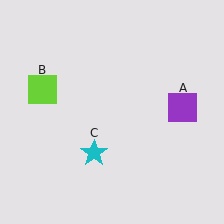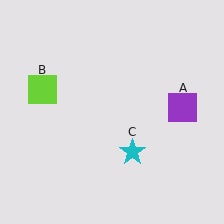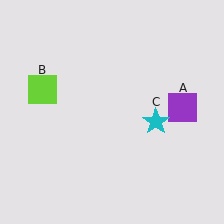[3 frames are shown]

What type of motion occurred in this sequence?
The cyan star (object C) rotated counterclockwise around the center of the scene.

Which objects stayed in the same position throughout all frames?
Purple square (object A) and lime square (object B) remained stationary.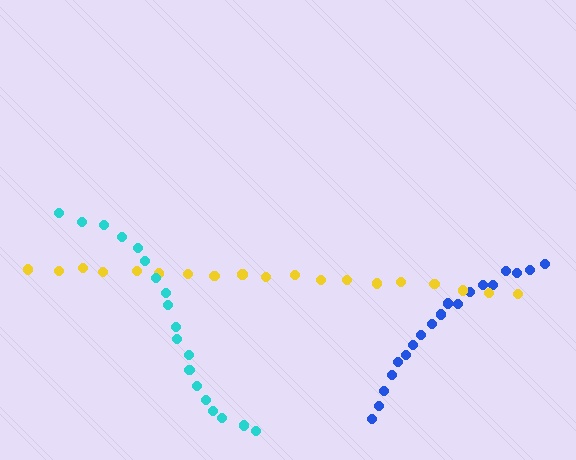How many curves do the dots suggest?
There are 3 distinct paths.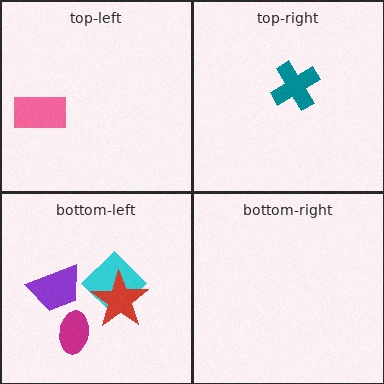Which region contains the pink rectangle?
The top-left region.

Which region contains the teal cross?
The top-right region.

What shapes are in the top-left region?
The pink rectangle.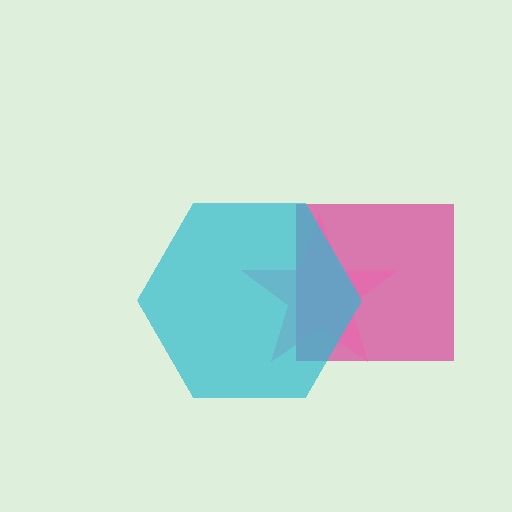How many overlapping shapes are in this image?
There are 3 overlapping shapes in the image.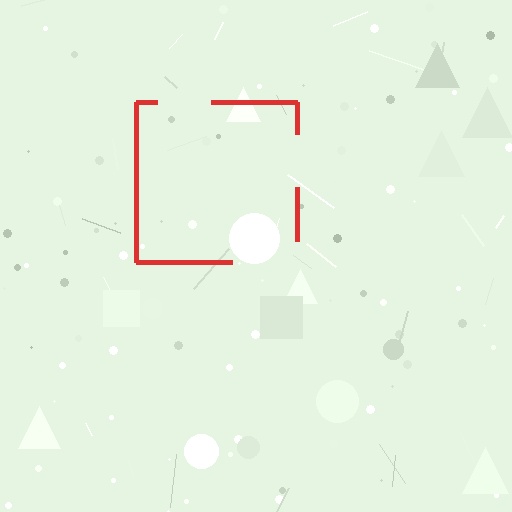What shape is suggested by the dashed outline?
The dashed outline suggests a square.